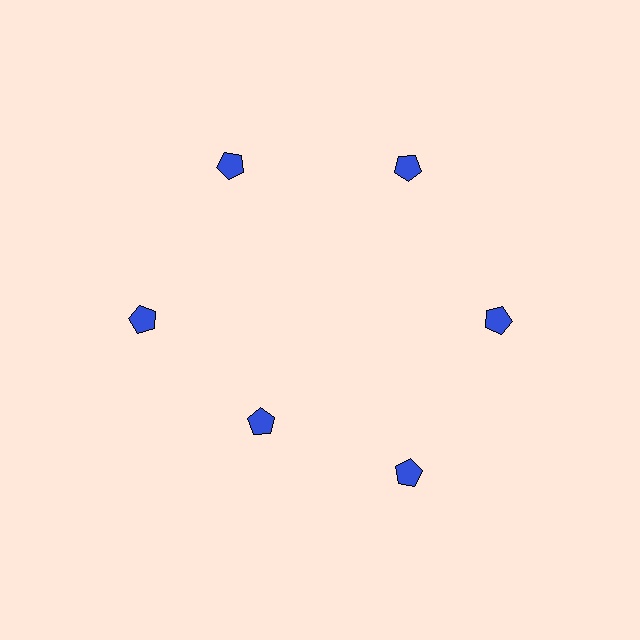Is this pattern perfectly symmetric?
No. The 6 blue pentagons are arranged in a ring, but one element near the 7 o'clock position is pulled inward toward the center, breaking the 6-fold rotational symmetry.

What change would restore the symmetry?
The symmetry would be restored by moving it outward, back onto the ring so that all 6 pentagons sit at equal angles and equal distance from the center.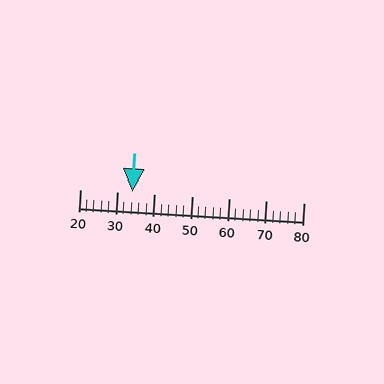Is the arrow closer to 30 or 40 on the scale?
The arrow is closer to 30.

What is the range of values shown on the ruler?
The ruler shows values from 20 to 80.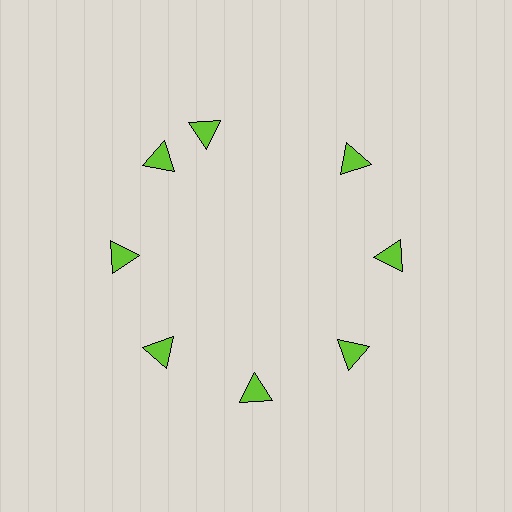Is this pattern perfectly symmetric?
No. The 8 lime triangles are arranged in a ring, but one element near the 12 o'clock position is rotated out of alignment along the ring, breaking the 8-fold rotational symmetry.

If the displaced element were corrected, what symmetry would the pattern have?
It would have 8-fold rotational symmetry — the pattern would map onto itself every 45 degrees.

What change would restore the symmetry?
The symmetry would be restored by rotating it back into even spacing with its neighbors so that all 8 triangles sit at equal angles and equal distance from the center.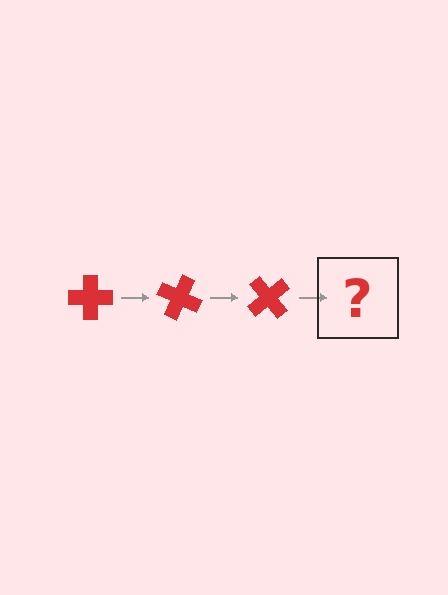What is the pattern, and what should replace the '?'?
The pattern is that the cross rotates 25 degrees each step. The '?' should be a red cross rotated 75 degrees.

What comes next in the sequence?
The next element should be a red cross rotated 75 degrees.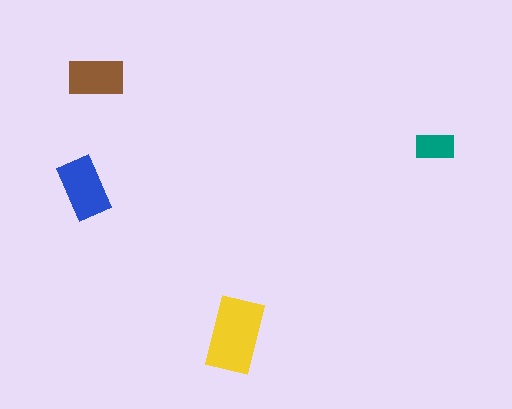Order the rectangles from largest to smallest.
the yellow one, the blue one, the brown one, the teal one.